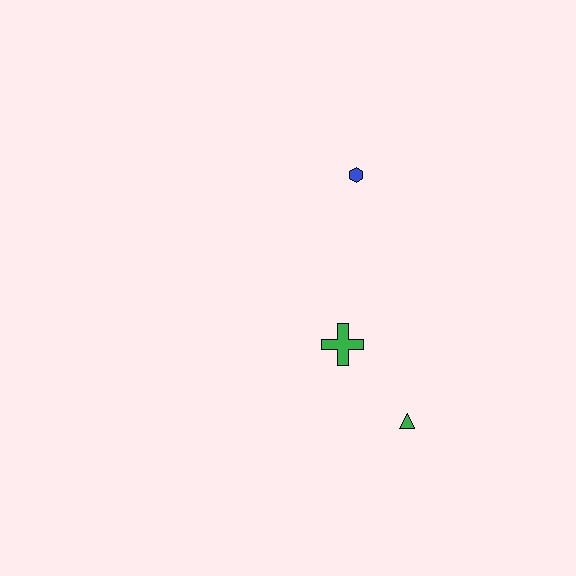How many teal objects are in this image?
There are no teal objects.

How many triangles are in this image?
There is 1 triangle.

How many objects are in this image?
There are 3 objects.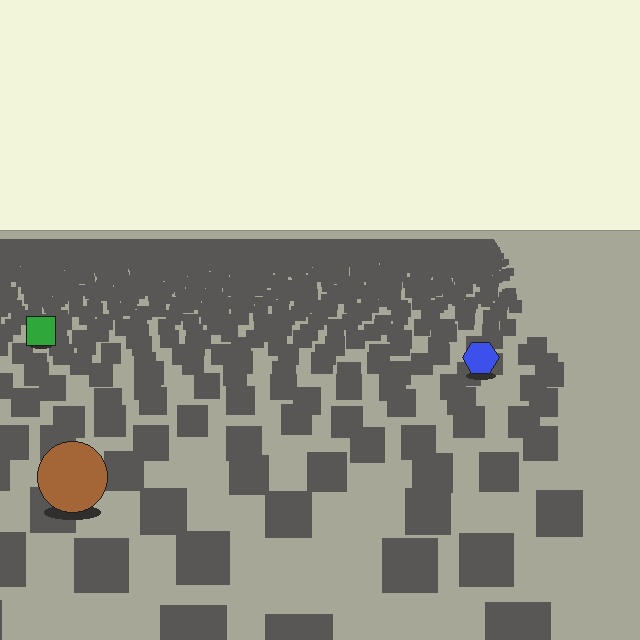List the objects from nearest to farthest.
From nearest to farthest: the brown circle, the blue hexagon, the green square.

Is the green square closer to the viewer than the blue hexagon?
No. The blue hexagon is closer — you can tell from the texture gradient: the ground texture is coarser near it.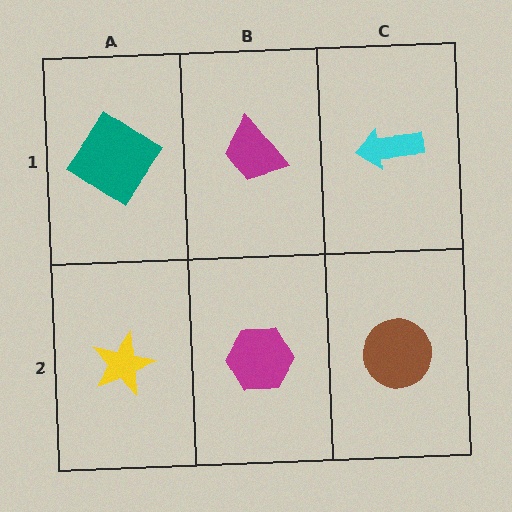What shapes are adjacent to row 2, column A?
A teal diamond (row 1, column A), a magenta hexagon (row 2, column B).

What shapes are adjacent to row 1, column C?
A brown circle (row 2, column C), a magenta trapezoid (row 1, column B).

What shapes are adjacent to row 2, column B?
A magenta trapezoid (row 1, column B), a yellow star (row 2, column A), a brown circle (row 2, column C).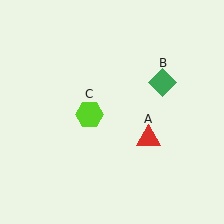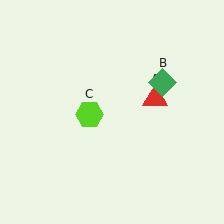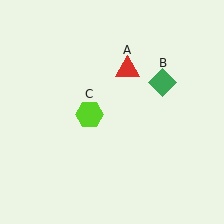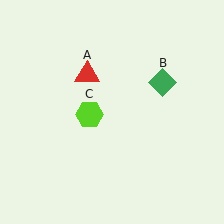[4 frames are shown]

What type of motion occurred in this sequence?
The red triangle (object A) rotated counterclockwise around the center of the scene.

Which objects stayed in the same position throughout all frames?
Green diamond (object B) and lime hexagon (object C) remained stationary.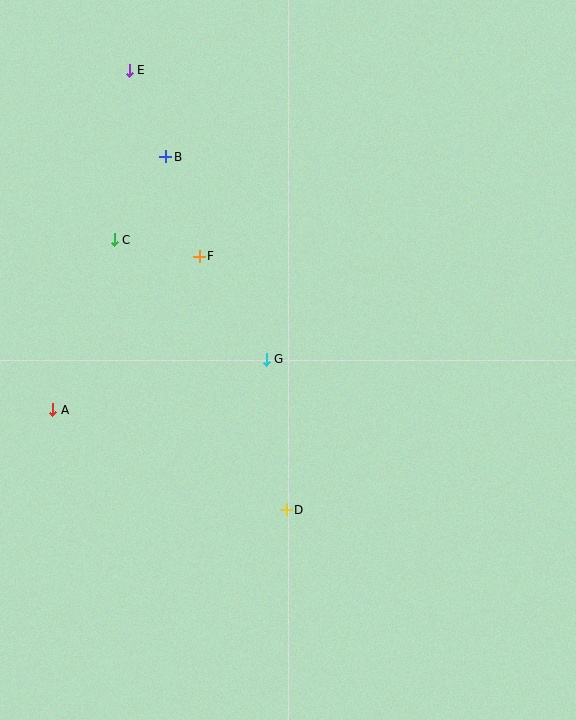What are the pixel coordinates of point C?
Point C is at (114, 240).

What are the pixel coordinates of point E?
Point E is at (129, 70).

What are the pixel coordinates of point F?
Point F is at (199, 256).